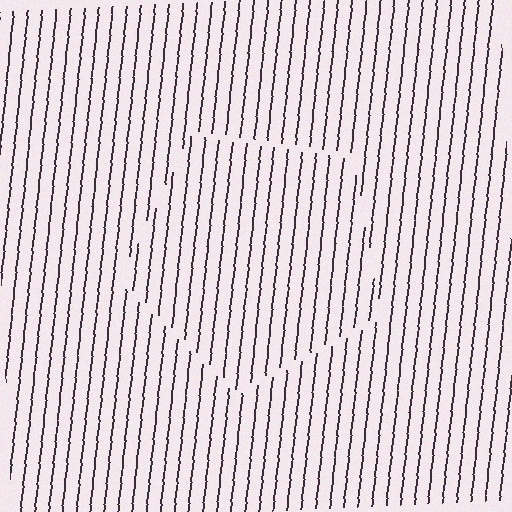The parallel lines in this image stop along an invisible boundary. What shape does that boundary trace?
An illusory pentagon. The interior of the shape contains the same grating, shifted by half a period — the contour is defined by the phase discontinuity where line-ends from the inner and outer gratings abut.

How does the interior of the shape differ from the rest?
The interior of the shape contains the same grating, shifted by half a period — the contour is defined by the phase discontinuity where line-ends from the inner and outer gratings abut.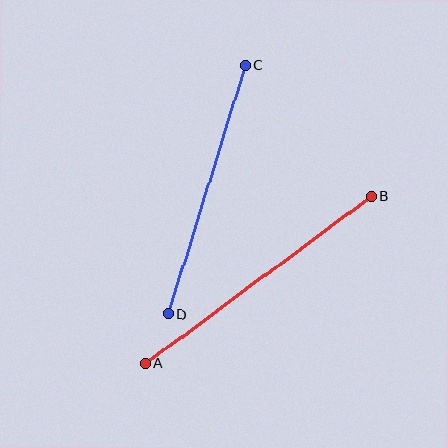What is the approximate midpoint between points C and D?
The midpoint is at approximately (207, 190) pixels.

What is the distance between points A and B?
The distance is approximately 281 pixels.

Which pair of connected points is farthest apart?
Points A and B are farthest apart.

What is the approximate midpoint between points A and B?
The midpoint is at approximately (259, 280) pixels.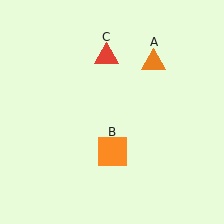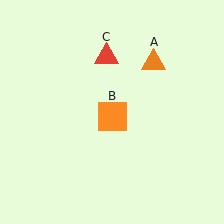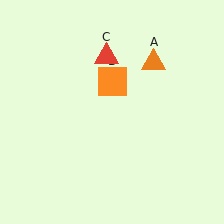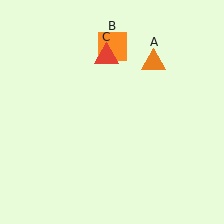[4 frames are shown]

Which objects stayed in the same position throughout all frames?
Orange triangle (object A) and red triangle (object C) remained stationary.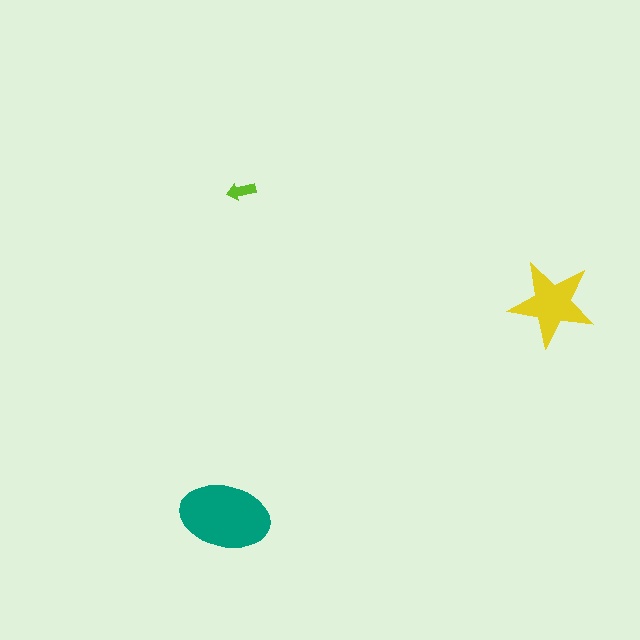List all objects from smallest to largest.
The lime arrow, the yellow star, the teal ellipse.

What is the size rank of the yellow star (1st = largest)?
2nd.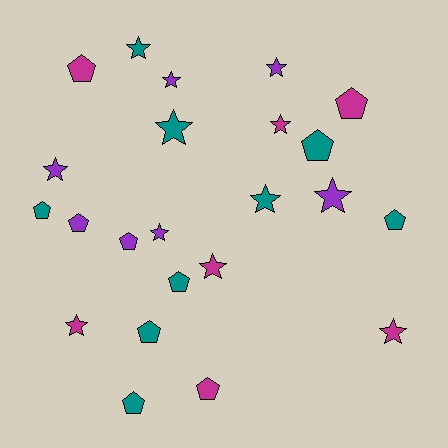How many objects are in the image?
There are 23 objects.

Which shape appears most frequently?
Star, with 12 objects.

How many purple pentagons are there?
There are 2 purple pentagons.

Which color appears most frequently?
Teal, with 9 objects.